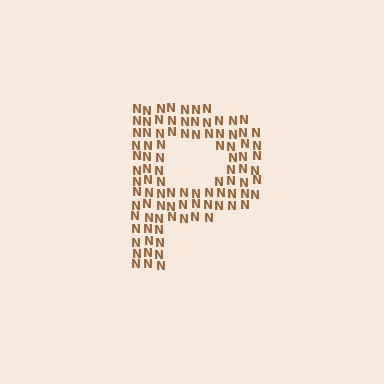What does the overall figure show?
The overall figure shows the letter P.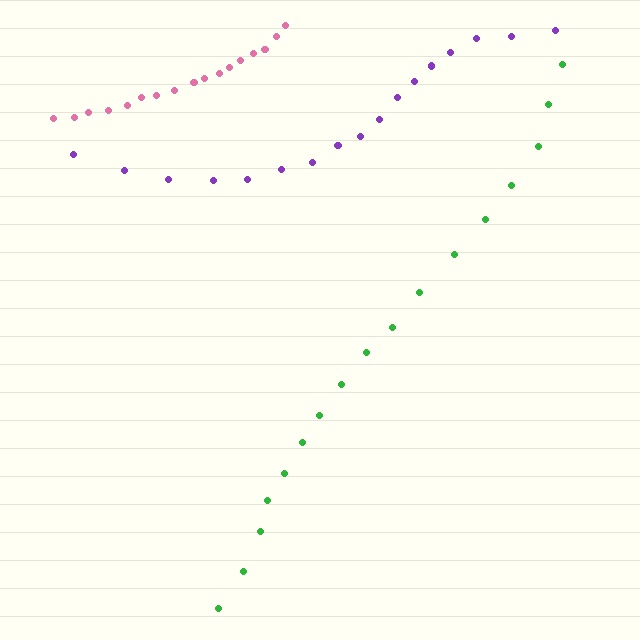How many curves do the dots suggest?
There are 3 distinct paths.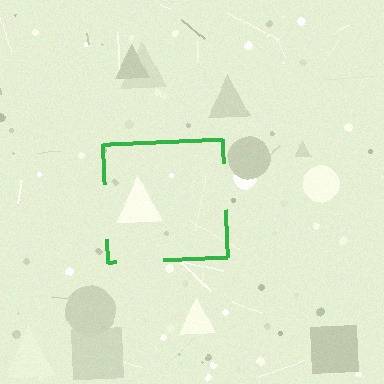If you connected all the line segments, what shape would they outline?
They would outline a square.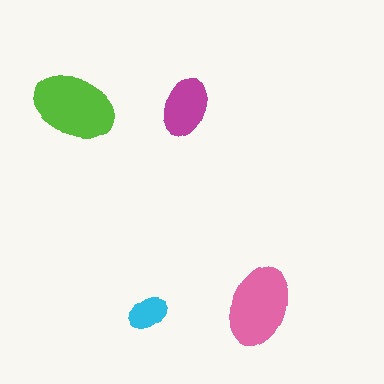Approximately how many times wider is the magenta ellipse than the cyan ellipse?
About 1.5 times wider.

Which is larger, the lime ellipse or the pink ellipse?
The lime one.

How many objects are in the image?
There are 4 objects in the image.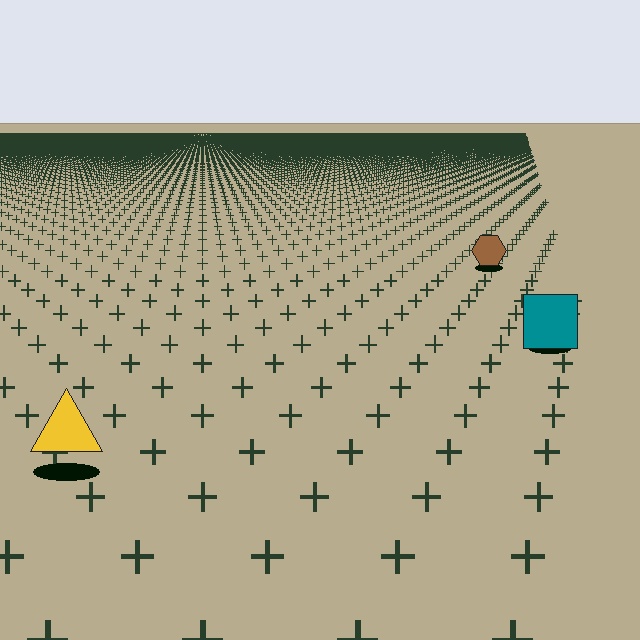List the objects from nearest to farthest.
From nearest to farthest: the yellow triangle, the teal square, the brown hexagon.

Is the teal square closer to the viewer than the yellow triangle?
No. The yellow triangle is closer — you can tell from the texture gradient: the ground texture is coarser near it.